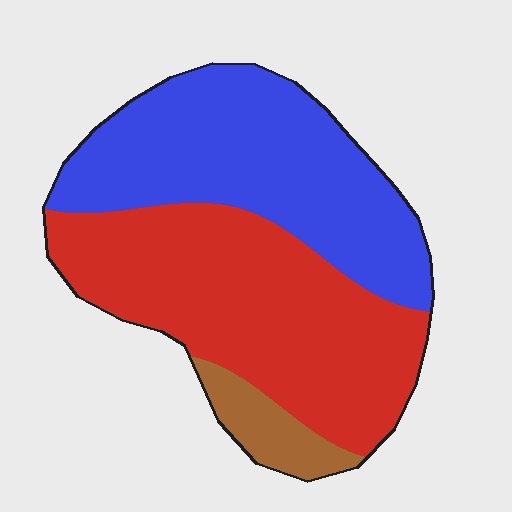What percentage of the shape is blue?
Blue covers about 45% of the shape.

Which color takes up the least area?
Brown, at roughly 10%.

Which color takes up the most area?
Red, at roughly 50%.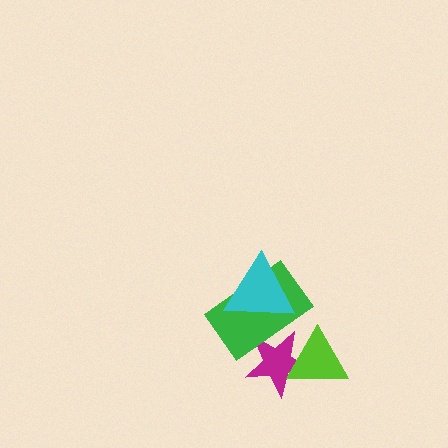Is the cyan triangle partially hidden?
No, no other shape covers it.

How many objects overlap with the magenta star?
2 objects overlap with the magenta star.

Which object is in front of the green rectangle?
The cyan triangle is in front of the green rectangle.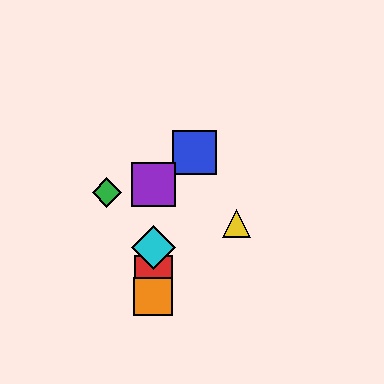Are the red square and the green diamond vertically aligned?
No, the red square is at x≈153 and the green diamond is at x≈107.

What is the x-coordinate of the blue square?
The blue square is at x≈194.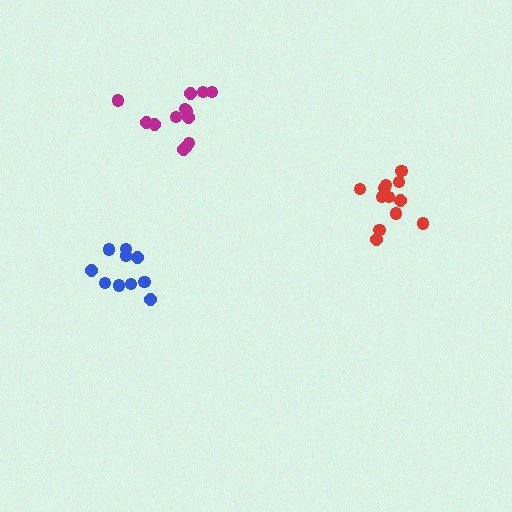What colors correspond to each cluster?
The clusters are colored: red, magenta, blue.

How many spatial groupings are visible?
There are 3 spatial groupings.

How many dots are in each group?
Group 1: 12 dots, Group 2: 13 dots, Group 3: 10 dots (35 total).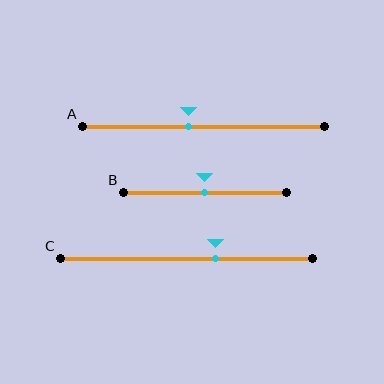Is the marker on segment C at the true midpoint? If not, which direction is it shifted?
No, the marker on segment C is shifted to the right by about 12% of the segment length.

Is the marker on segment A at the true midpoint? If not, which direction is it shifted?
No, the marker on segment A is shifted to the left by about 6% of the segment length.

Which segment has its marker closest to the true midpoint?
Segment B has its marker closest to the true midpoint.